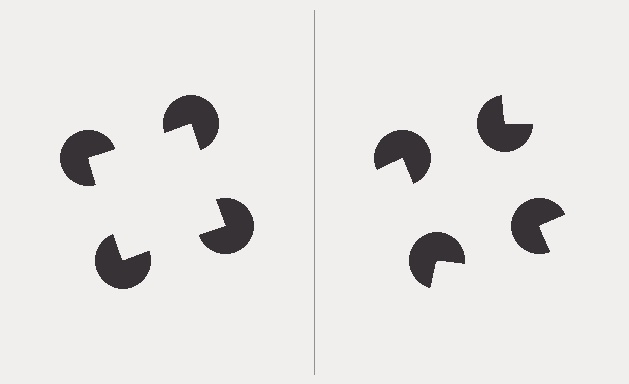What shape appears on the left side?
An illusory square.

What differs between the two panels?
The pac-man discs are positioned identically on both sides; only the wedge orientations differ. On the left they align to a square; on the right they are misaligned.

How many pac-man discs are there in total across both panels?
8 — 4 on each side.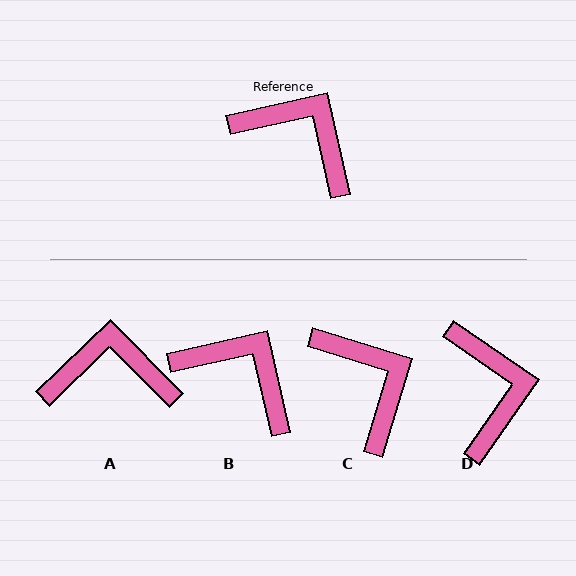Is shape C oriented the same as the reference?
No, it is off by about 30 degrees.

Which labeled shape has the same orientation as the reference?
B.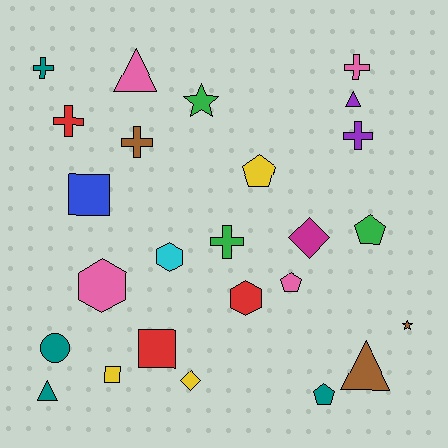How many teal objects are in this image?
There are 4 teal objects.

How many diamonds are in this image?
There are 2 diamonds.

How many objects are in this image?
There are 25 objects.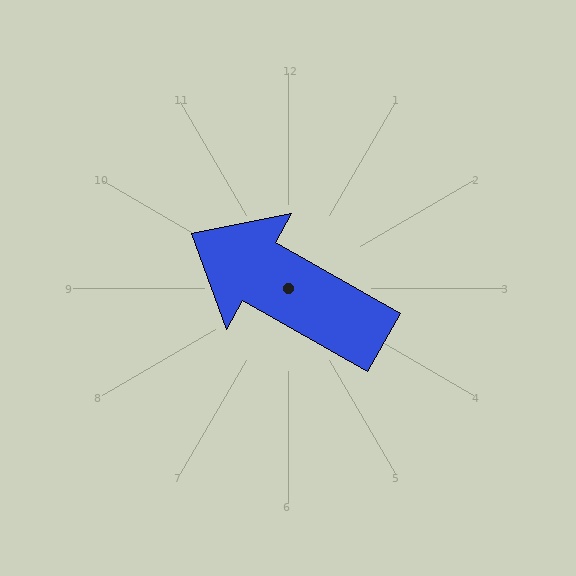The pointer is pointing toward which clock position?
Roughly 10 o'clock.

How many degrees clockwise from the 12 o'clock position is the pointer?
Approximately 300 degrees.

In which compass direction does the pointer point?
Northwest.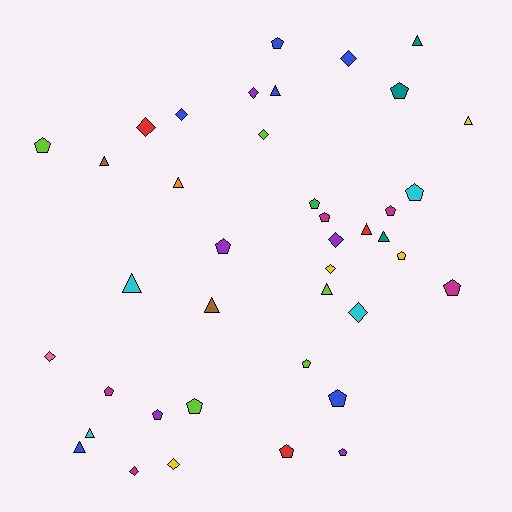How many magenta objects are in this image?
There are 5 magenta objects.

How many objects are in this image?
There are 40 objects.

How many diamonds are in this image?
There are 11 diamonds.